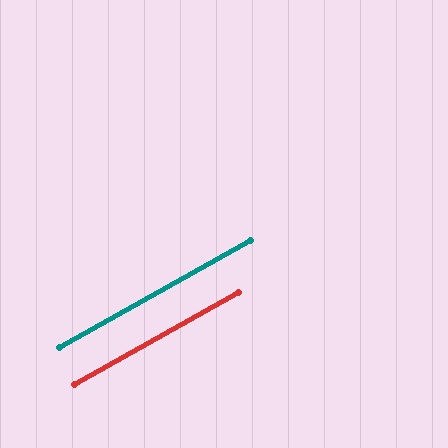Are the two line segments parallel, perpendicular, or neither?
Parallel — their directions differ by only 0.2°.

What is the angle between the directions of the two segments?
Approximately 0 degrees.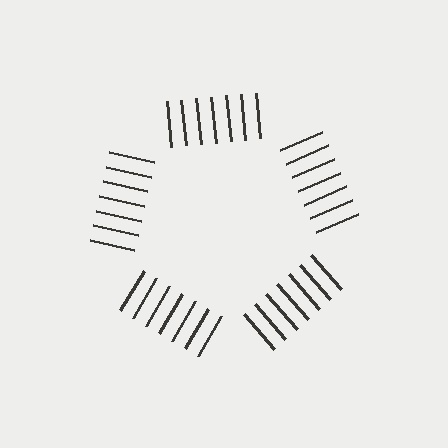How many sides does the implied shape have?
5 sides — the line-ends trace a pentagon.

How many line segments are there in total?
35 — 7 along each of the 5 edges.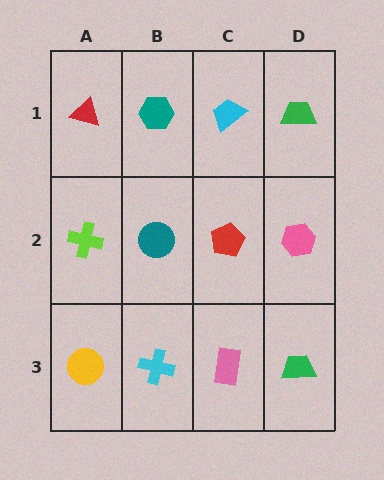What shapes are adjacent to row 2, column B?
A teal hexagon (row 1, column B), a cyan cross (row 3, column B), a lime cross (row 2, column A), a red pentagon (row 2, column C).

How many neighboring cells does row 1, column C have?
3.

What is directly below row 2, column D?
A green trapezoid.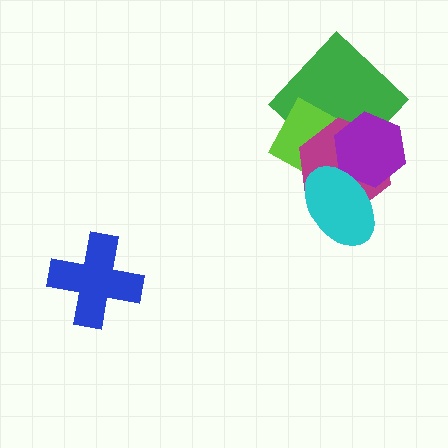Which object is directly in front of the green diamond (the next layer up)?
The lime diamond is directly in front of the green diamond.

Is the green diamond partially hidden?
Yes, it is partially covered by another shape.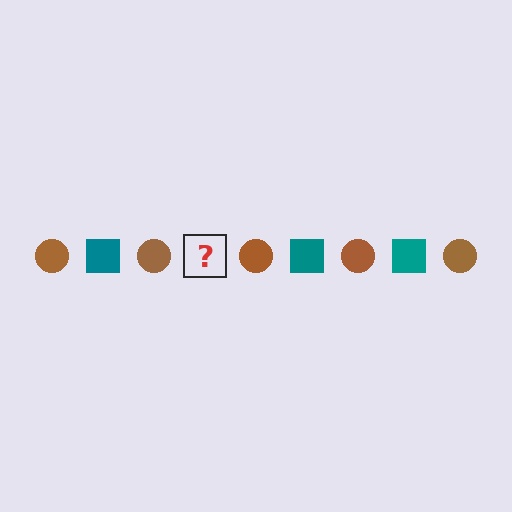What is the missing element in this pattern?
The missing element is a teal square.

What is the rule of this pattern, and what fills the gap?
The rule is that the pattern alternates between brown circle and teal square. The gap should be filled with a teal square.